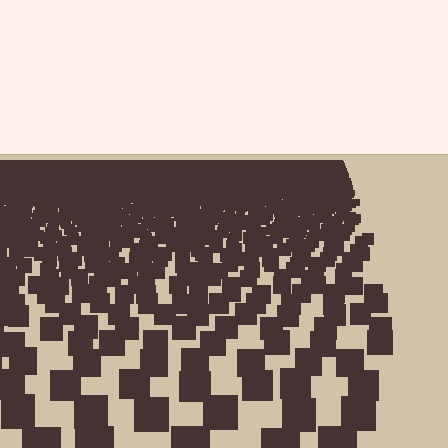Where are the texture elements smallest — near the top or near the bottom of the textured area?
Near the top.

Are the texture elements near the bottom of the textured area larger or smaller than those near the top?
Larger. Near the bottom, elements are closer to the viewer and appear at a bigger on-screen size.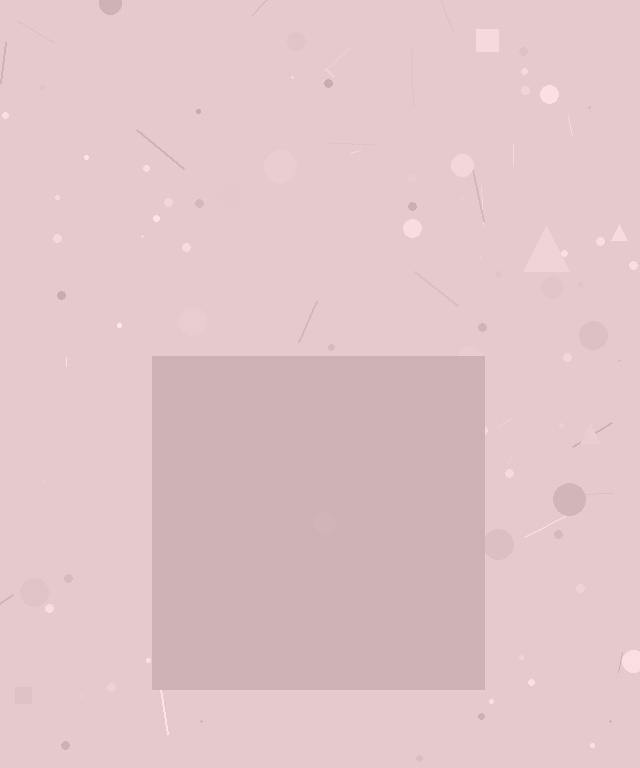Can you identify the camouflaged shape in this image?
The camouflaged shape is a square.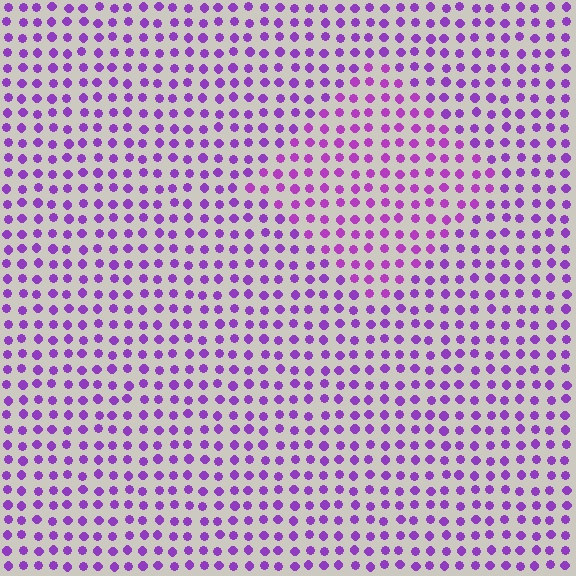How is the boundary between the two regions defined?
The boundary is defined purely by a slight shift in hue (about 16 degrees). Spacing, size, and orientation are identical on both sides.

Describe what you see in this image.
The image is filled with small purple elements in a uniform arrangement. A diamond-shaped region is visible where the elements are tinted to a slightly different hue, forming a subtle color boundary.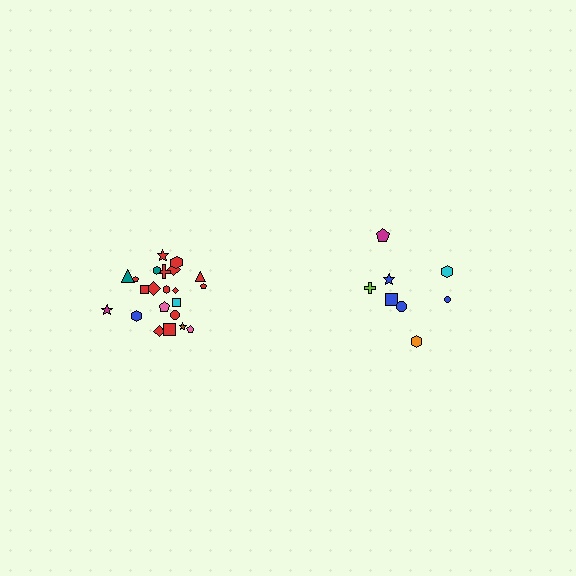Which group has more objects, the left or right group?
The left group.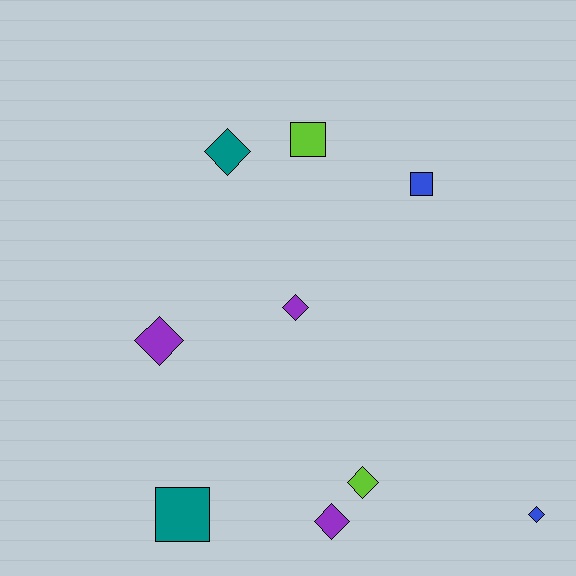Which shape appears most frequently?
Diamond, with 6 objects.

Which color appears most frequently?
Purple, with 3 objects.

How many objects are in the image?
There are 9 objects.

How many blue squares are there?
There is 1 blue square.